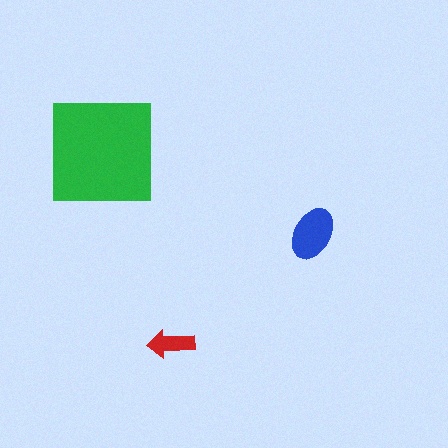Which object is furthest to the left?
The green square is leftmost.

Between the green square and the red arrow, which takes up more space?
The green square.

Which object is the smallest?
The red arrow.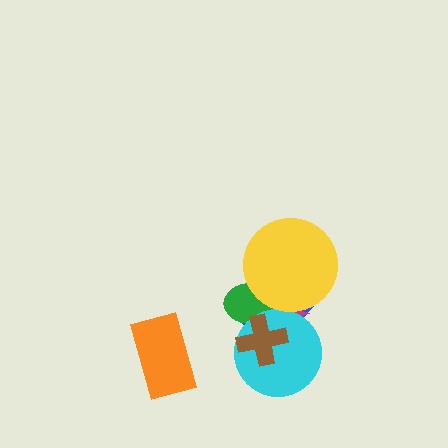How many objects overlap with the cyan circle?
4 objects overlap with the cyan circle.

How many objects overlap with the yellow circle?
3 objects overlap with the yellow circle.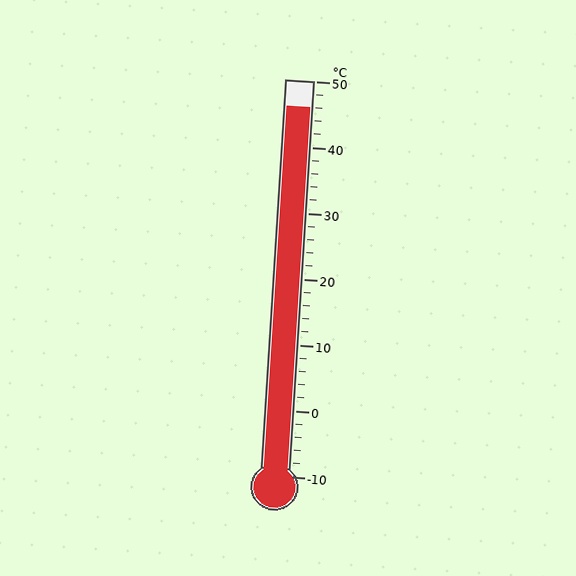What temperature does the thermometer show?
The thermometer shows approximately 46°C.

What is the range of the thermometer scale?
The thermometer scale ranges from -10°C to 50°C.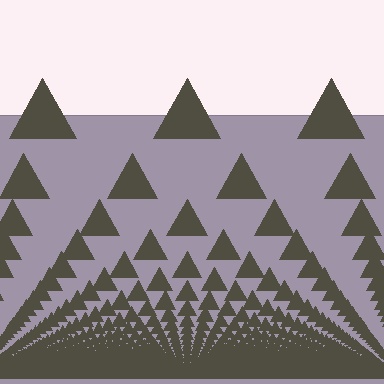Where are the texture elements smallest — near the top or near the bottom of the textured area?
Near the bottom.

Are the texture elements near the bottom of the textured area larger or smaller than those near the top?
Smaller. The gradient is inverted — elements near the bottom are smaller and denser.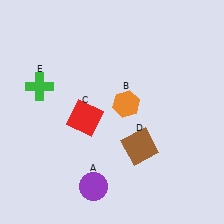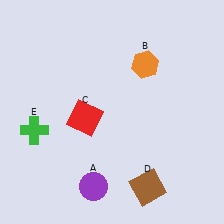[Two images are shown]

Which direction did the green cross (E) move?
The green cross (E) moved down.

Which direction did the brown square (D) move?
The brown square (D) moved down.